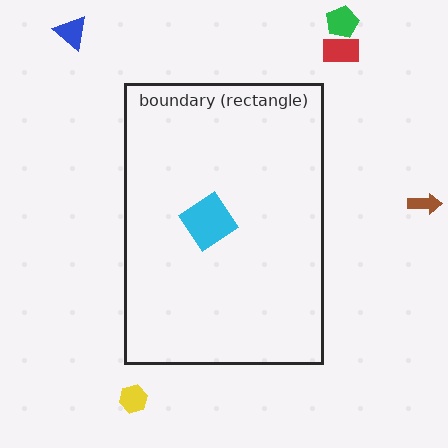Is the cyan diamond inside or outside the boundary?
Inside.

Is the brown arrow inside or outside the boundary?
Outside.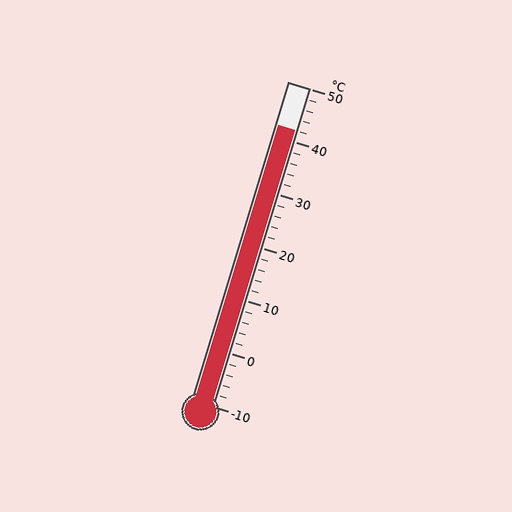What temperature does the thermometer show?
The thermometer shows approximately 42°C.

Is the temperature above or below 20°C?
The temperature is above 20°C.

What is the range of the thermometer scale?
The thermometer scale ranges from -10°C to 50°C.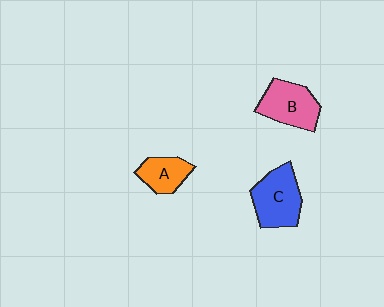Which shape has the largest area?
Shape C (blue).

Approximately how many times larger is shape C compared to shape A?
Approximately 1.6 times.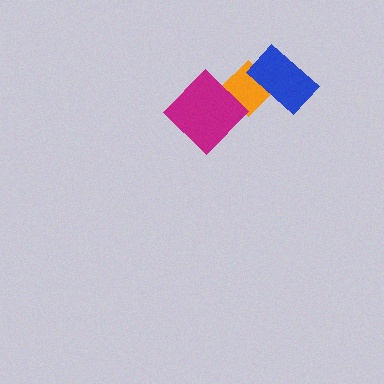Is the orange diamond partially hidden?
Yes, it is partially covered by another shape.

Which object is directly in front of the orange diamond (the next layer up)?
The magenta diamond is directly in front of the orange diamond.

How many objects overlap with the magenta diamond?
1 object overlaps with the magenta diamond.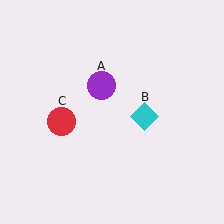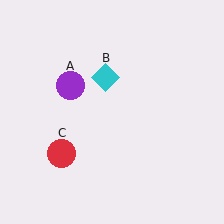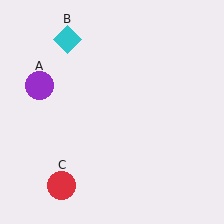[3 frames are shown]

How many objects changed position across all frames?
3 objects changed position: purple circle (object A), cyan diamond (object B), red circle (object C).